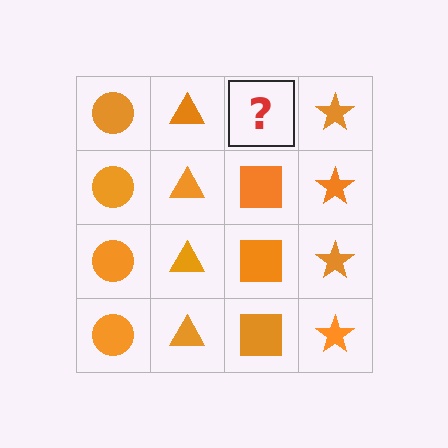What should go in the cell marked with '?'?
The missing cell should contain an orange square.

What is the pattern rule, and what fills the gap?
The rule is that each column has a consistent shape. The gap should be filled with an orange square.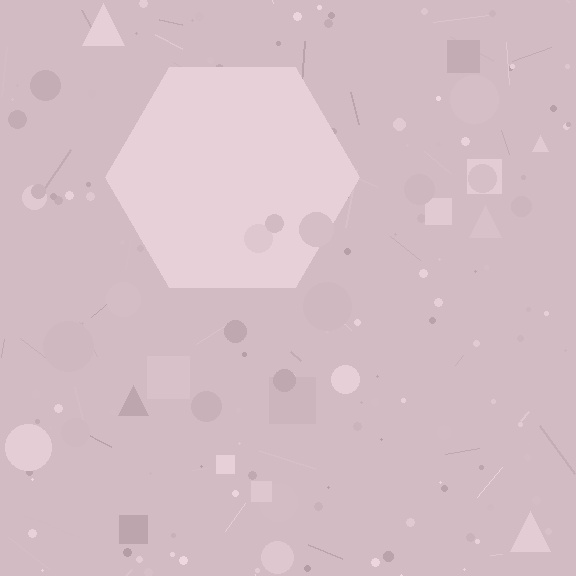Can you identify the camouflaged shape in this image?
The camouflaged shape is a hexagon.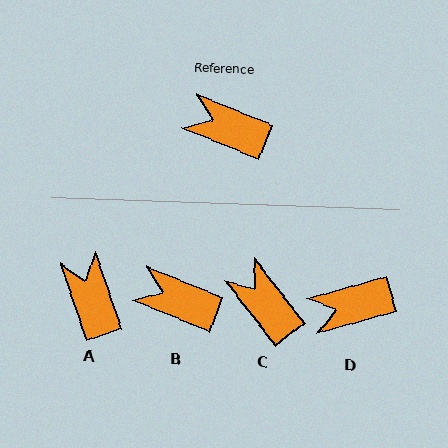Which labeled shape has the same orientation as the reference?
B.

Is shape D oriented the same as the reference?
No, it is off by about 38 degrees.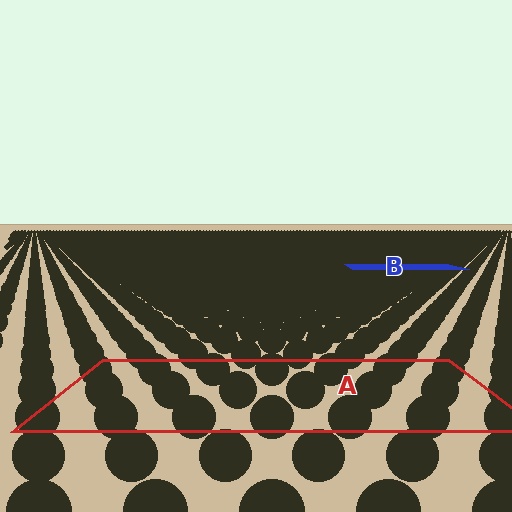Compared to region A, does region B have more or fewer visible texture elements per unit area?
Region B has more texture elements per unit area — they are packed more densely because it is farther away.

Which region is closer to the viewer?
Region A is closer. The texture elements there are larger and more spread out.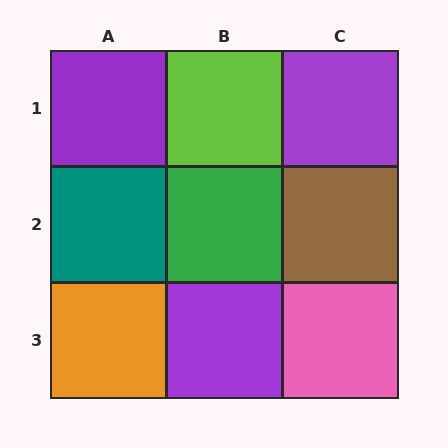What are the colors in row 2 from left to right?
Teal, green, brown.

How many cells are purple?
3 cells are purple.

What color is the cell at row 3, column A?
Orange.